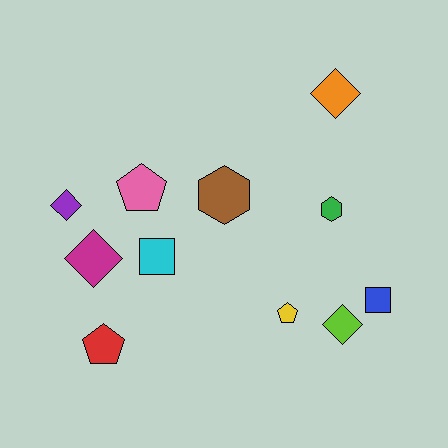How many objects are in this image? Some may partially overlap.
There are 11 objects.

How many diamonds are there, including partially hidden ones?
There are 4 diamonds.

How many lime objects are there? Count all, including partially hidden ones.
There is 1 lime object.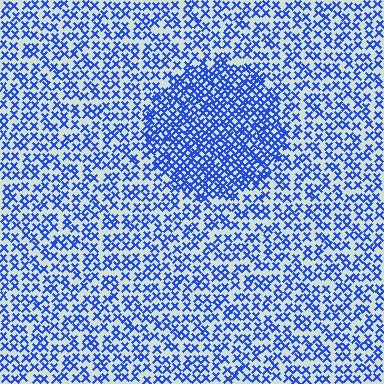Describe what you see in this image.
The image contains small blue elements arranged at two different densities. A circle-shaped region is visible where the elements are more densely packed than the surrounding area.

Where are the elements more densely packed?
The elements are more densely packed inside the circle boundary.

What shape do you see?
I see a circle.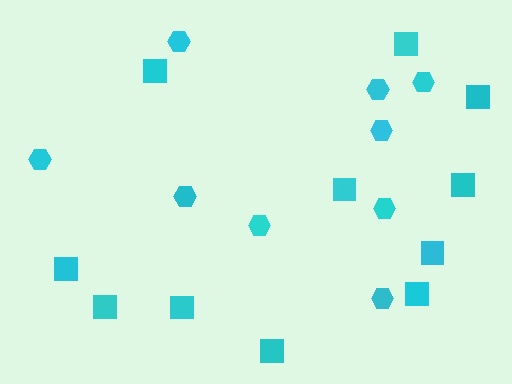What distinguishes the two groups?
There are 2 groups: one group of squares (11) and one group of hexagons (9).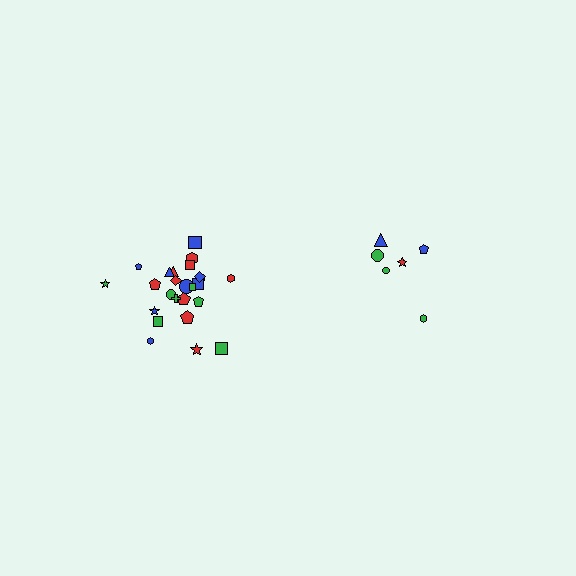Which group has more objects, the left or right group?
The left group.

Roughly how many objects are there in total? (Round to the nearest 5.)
Roughly 30 objects in total.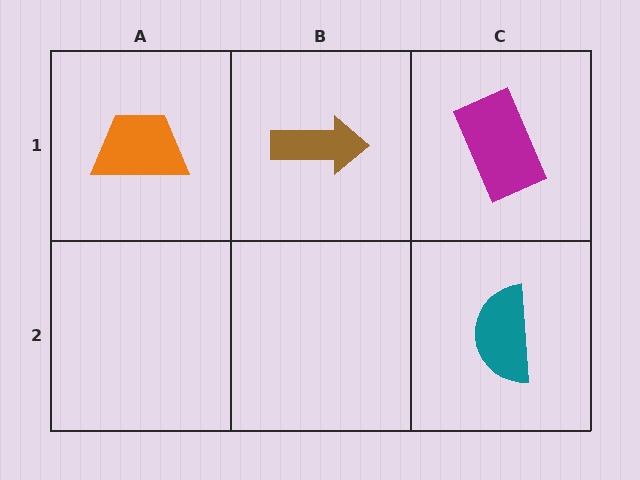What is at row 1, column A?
An orange trapezoid.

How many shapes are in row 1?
3 shapes.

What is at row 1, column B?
A brown arrow.